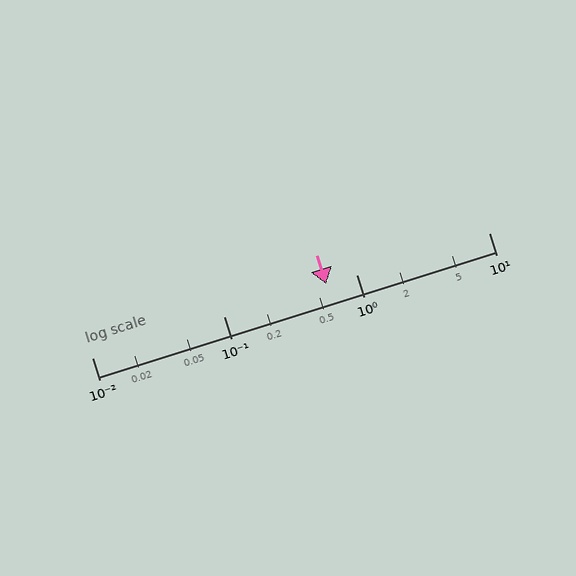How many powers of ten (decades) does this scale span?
The scale spans 3 decades, from 0.01 to 10.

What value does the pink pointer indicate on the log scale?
The pointer indicates approximately 0.59.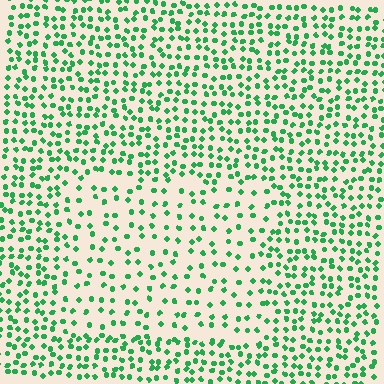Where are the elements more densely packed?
The elements are more densely packed outside the rectangle boundary.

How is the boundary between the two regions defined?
The boundary is defined by a change in element density (approximately 1.9x ratio). All elements are the same color, size, and shape.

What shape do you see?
I see a rectangle.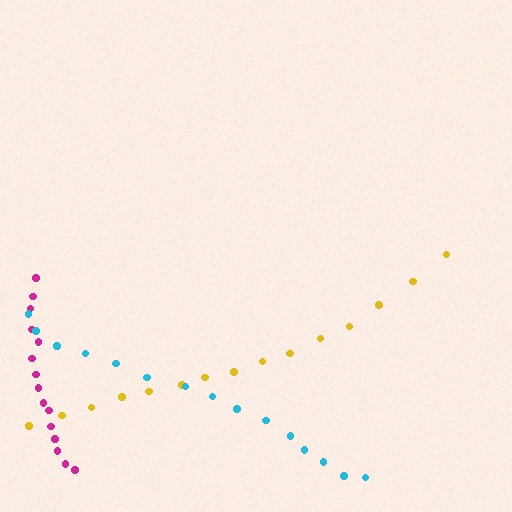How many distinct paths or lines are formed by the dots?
There are 3 distinct paths.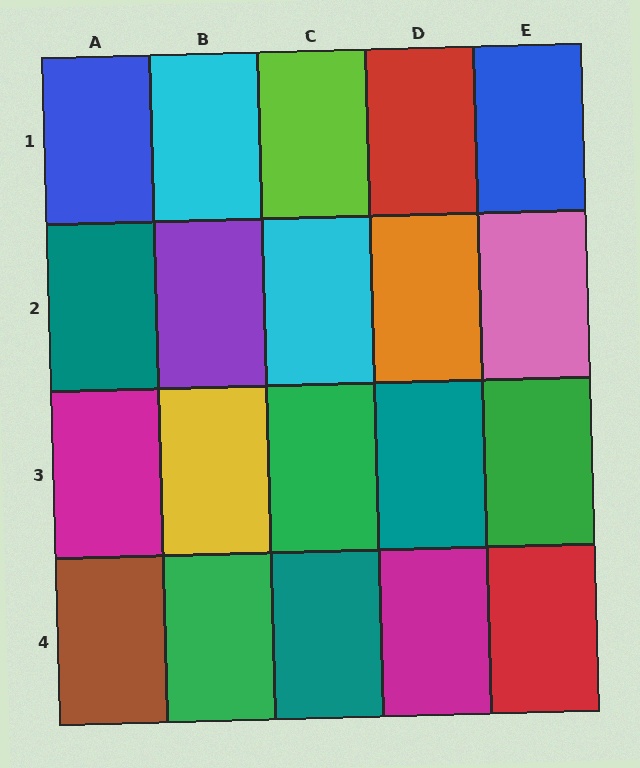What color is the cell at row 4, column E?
Red.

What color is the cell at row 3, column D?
Teal.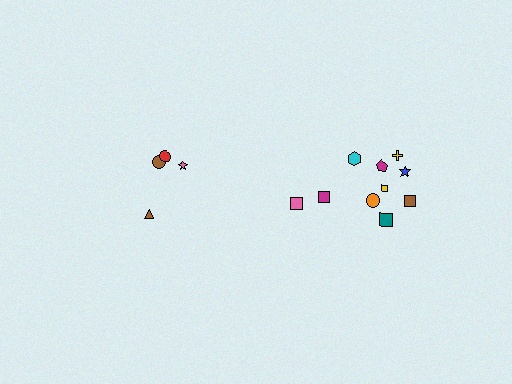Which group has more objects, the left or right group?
The right group.